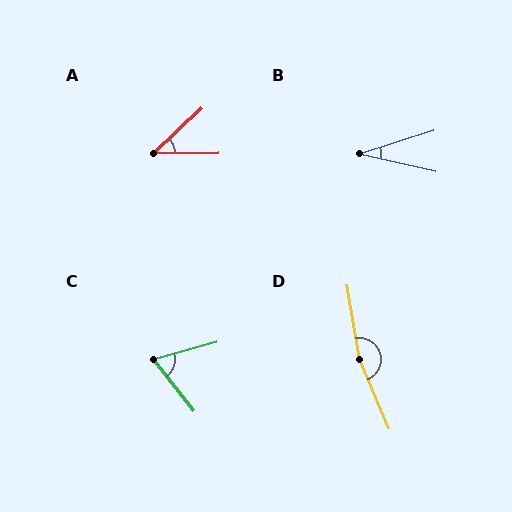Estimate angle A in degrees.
Approximately 43 degrees.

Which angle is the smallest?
B, at approximately 30 degrees.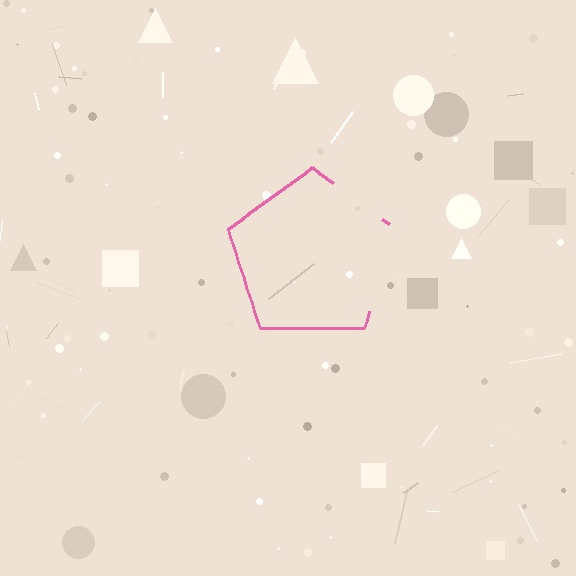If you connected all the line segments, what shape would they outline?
They would outline a pentagon.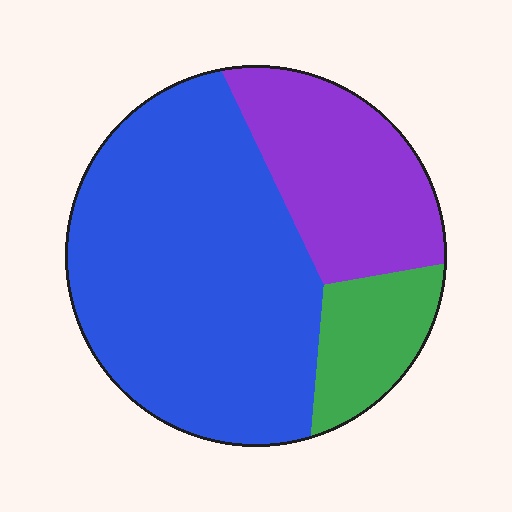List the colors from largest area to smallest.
From largest to smallest: blue, purple, green.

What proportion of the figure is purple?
Purple covers 26% of the figure.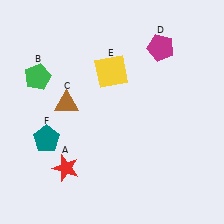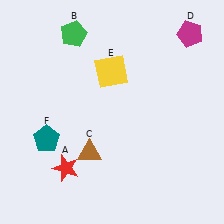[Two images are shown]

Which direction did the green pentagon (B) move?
The green pentagon (B) moved up.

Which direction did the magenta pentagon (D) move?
The magenta pentagon (D) moved right.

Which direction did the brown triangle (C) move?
The brown triangle (C) moved down.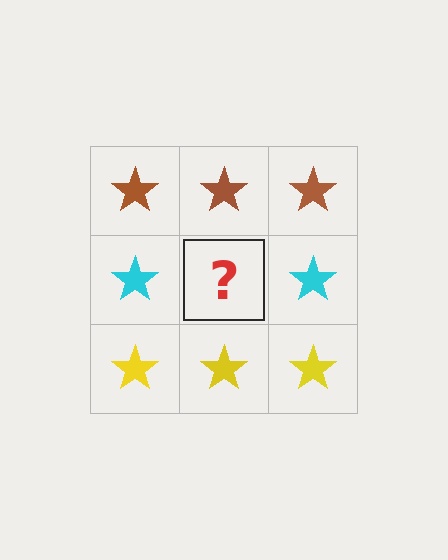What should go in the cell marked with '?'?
The missing cell should contain a cyan star.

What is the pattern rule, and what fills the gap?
The rule is that each row has a consistent color. The gap should be filled with a cyan star.